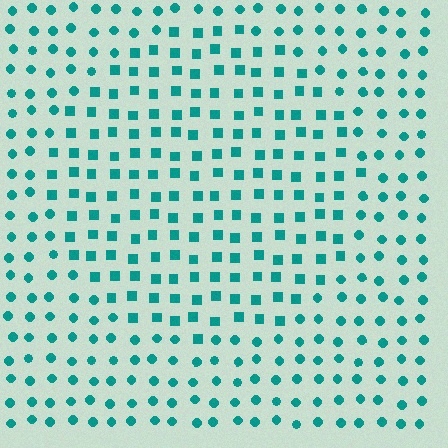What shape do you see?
I see a circle.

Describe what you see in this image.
The image is filled with small teal elements arranged in a uniform grid. A circle-shaped region contains squares, while the surrounding area contains circles. The boundary is defined purely by the change in element shape.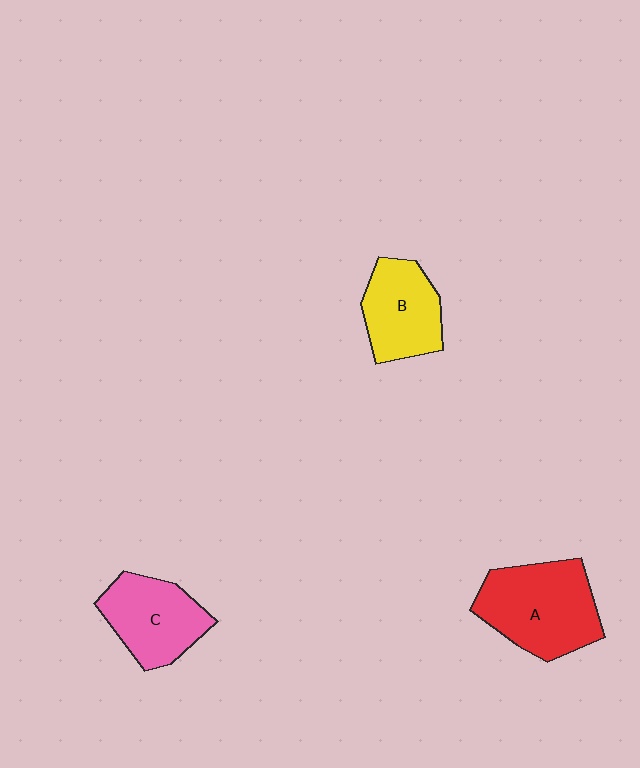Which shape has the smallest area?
Shape B (yellow).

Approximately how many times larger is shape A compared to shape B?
Approximately 1.4 times.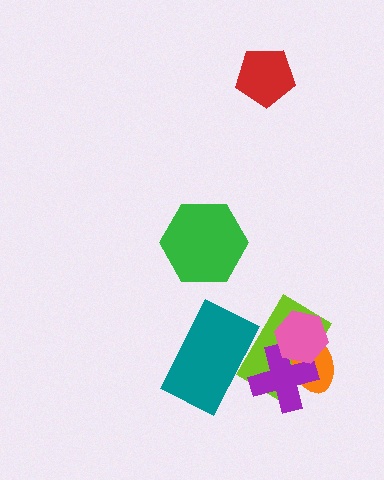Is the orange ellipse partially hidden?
Yes, it is partially covered by another shape.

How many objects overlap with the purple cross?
3 objects overlap with the purple cross.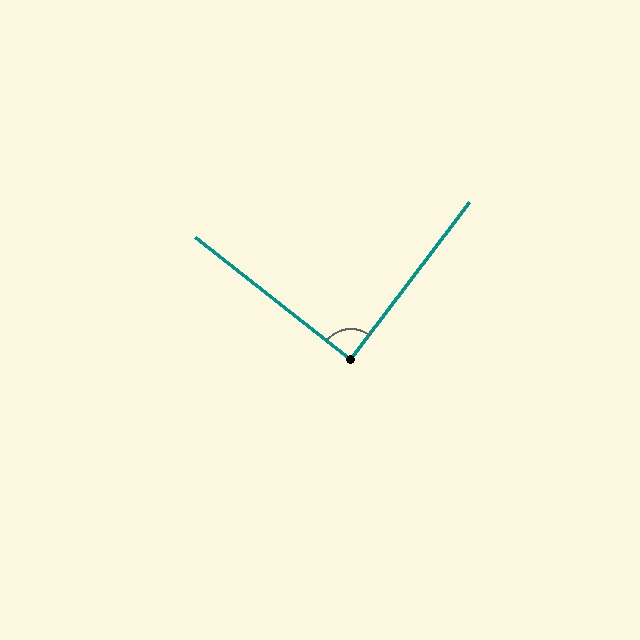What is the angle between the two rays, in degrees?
Approximately 89 degrees.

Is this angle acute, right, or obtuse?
It is approximately a right angle.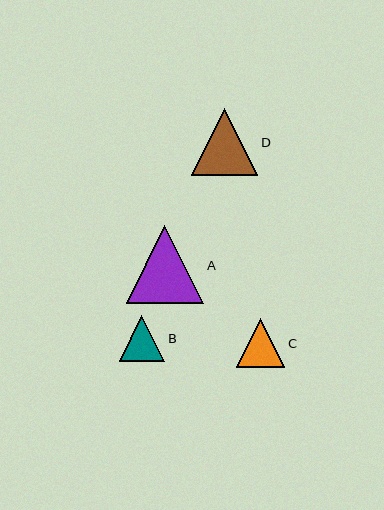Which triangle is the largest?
Triangle A is the largest with a size of approximately 77 pixels.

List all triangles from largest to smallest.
From largest to smallest: A, D, C, B.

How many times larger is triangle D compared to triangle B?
Triangle D is approximately 1.5 times the size of triangle B.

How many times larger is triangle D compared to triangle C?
Triangle D is approximately 1.4 times the size of triangle C.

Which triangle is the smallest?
Triangle B is the smallest with a size of approximately 45 pixels.